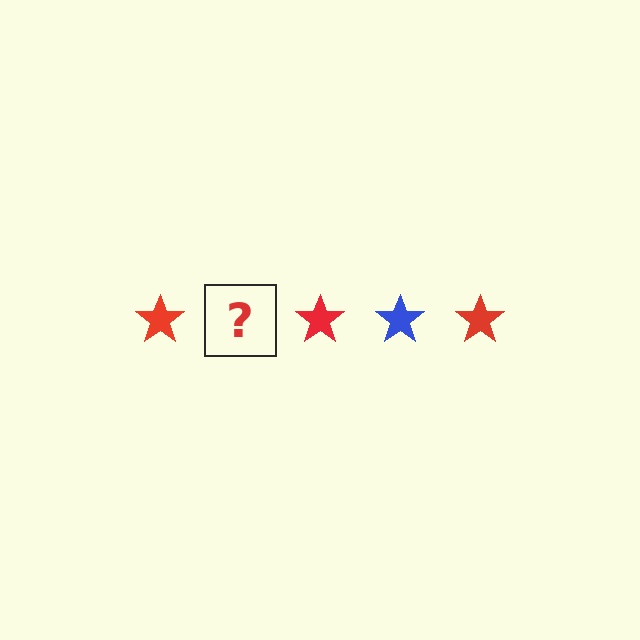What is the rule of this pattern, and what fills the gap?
The rule is that the pattern cycles through red, blue stars. The gap should be filled with a blue star.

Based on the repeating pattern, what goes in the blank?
The blank should be a blue star.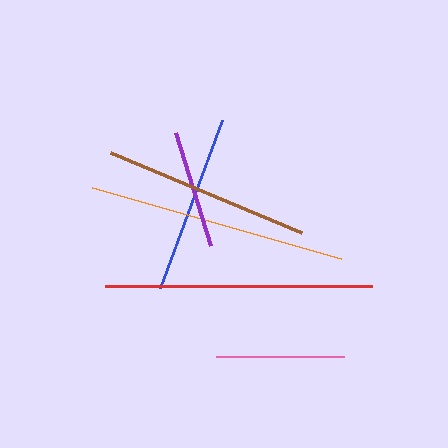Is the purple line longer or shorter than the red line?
The red line is longer than the purple line.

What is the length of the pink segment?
The pink segment is approximately 128 pixels long.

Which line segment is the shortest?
The purple line is the shortest at approximately 118 pixels.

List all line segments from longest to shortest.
From longest to shortest: red, orange, brown, blue, pink, purple.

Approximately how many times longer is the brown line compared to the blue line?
The brown line is approximately 1.2 times the length of the blue line.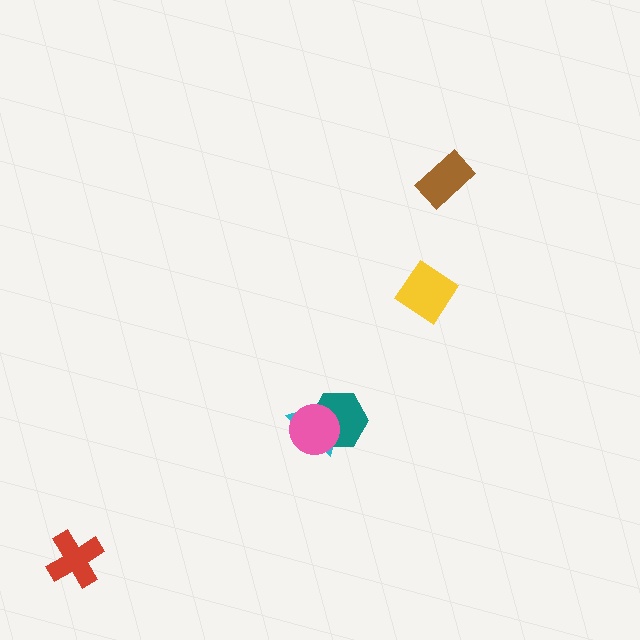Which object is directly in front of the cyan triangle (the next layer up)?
The teal hexagon is directly in front of the cyan triangle.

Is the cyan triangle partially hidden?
Yes, it is partially covered by another shape.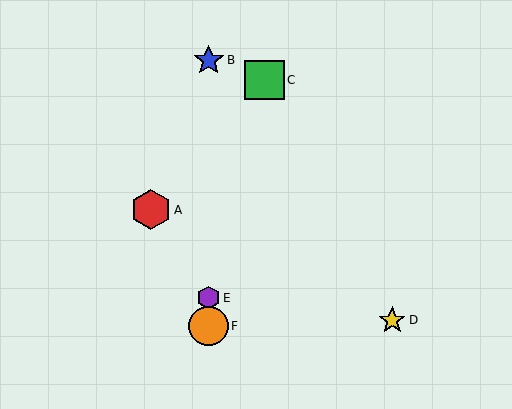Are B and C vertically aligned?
No, B is at x≈209 and C is at x≈264.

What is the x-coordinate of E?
Object E is at x≈209.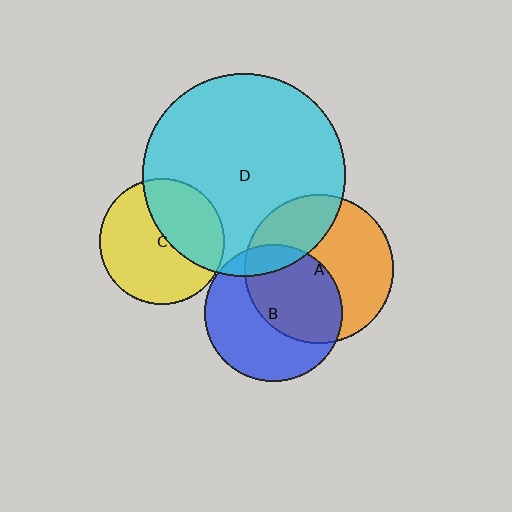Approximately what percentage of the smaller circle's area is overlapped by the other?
Approximately 10%.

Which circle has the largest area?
Circle D (cyan).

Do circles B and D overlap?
Yes.